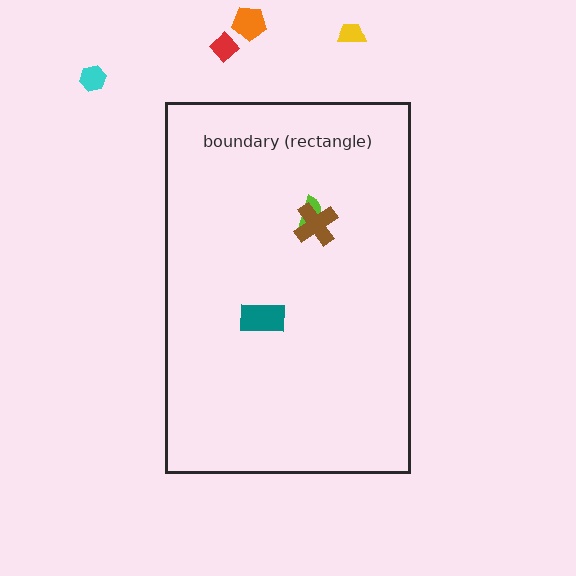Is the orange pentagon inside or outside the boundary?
Outside.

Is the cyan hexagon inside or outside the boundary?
Outside.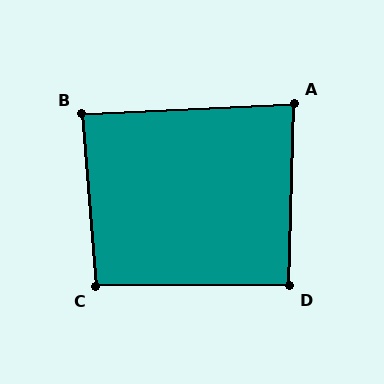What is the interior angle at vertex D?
Approximately 92 degrees (approximately right).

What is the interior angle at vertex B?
Approximately 88 degrees (approximately right).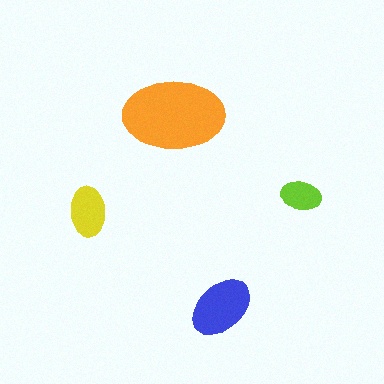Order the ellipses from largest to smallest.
the orange one, the blue one, the yellow one, the lime one.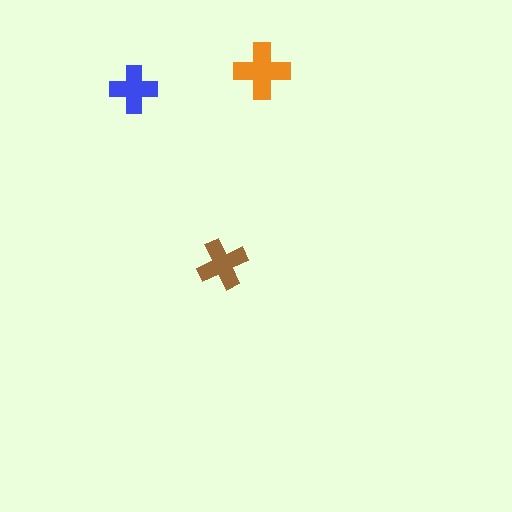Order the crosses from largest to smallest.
the orange one, the brown one, the blue one.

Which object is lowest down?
The brown cross is bottommost.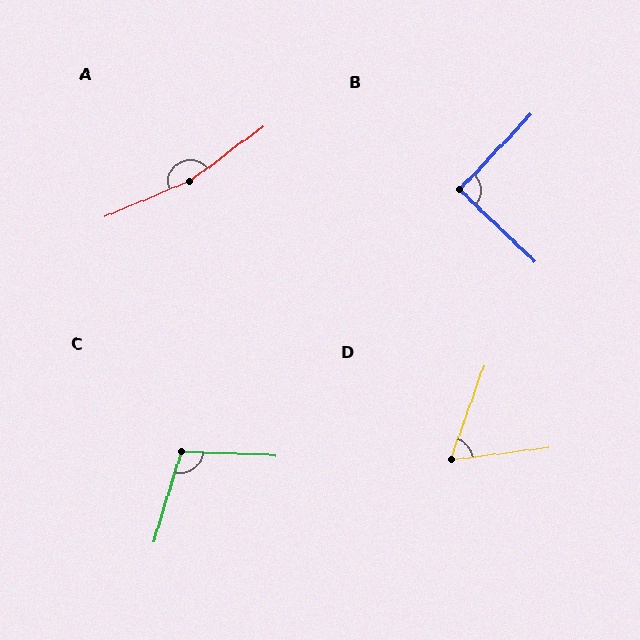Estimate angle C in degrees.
Approximately 104 degrees.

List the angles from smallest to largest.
D (63°), B (90°), C (104°), A (166°).